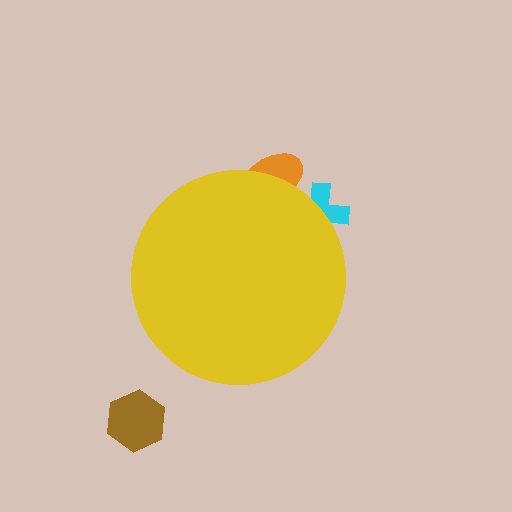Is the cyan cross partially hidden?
Yes, the cyan cross is partially hidden behind the yellow circle.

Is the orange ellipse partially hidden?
Yes, the orange ellipse is partially hidden behind the yellow circle.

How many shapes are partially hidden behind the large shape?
2 shapes are partially hidden.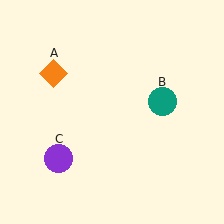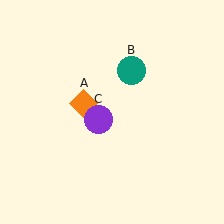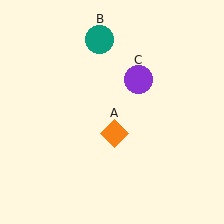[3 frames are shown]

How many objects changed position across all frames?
3 objects changed position: orange diamond (object A), teal circle (object B), purple circle (object C).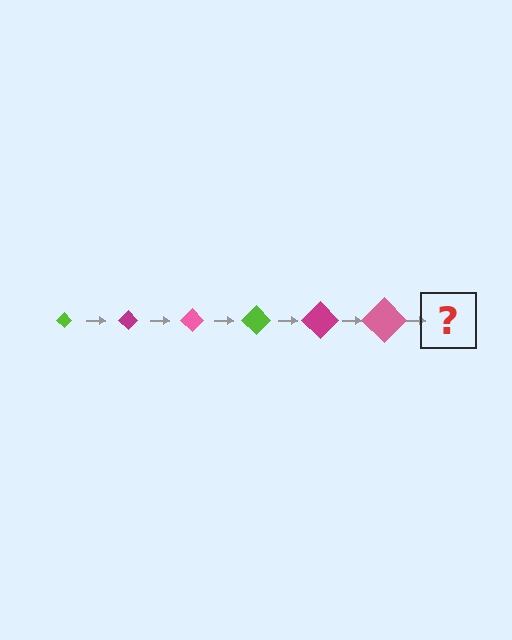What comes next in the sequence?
The next element should be a lime diamond, larger than the previous one.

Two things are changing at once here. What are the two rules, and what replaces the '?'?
The two rules are that the diamond grows larger each step and the color cycles through lime, magenta, and pink. The '?' should be a lime diamond, larger than the previous one.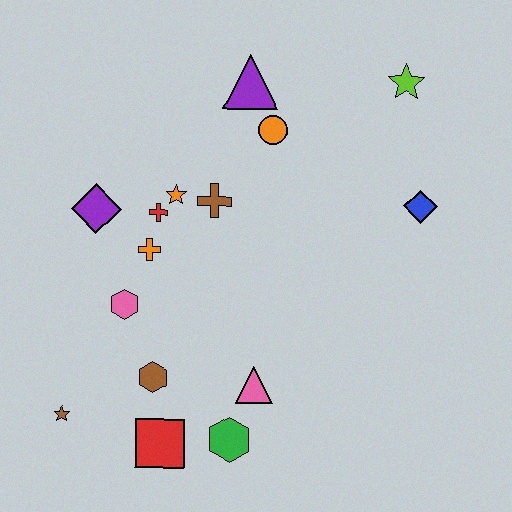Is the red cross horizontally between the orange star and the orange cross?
Yes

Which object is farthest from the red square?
The lime star is farthest from the red square.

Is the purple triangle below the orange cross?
No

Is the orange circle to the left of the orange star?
No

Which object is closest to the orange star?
The red cross is closest to the orange star.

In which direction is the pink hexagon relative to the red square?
The pink hexagon is above the red square.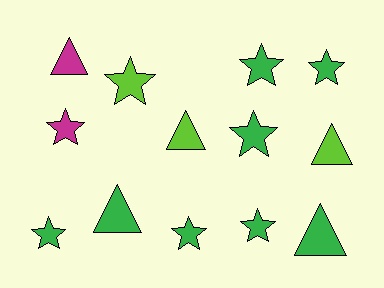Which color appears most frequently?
Green, with 8 objects.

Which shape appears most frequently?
Star, with 8 objects.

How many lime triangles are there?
There are 2 lime triangles.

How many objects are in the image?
There are 13 objects.